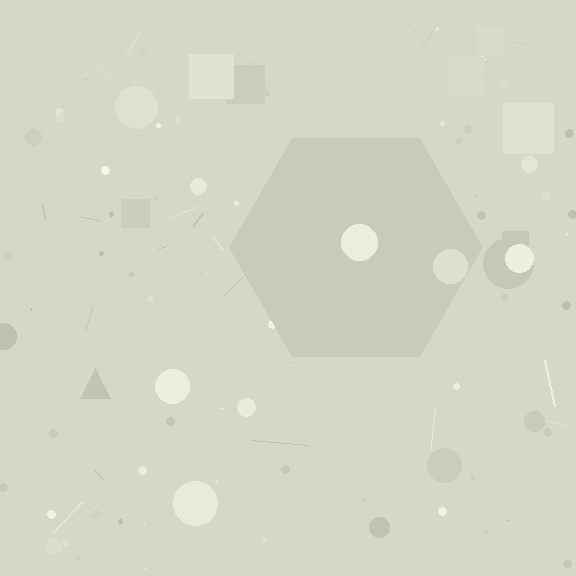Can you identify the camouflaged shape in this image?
The camouflaged shape is a hexagon.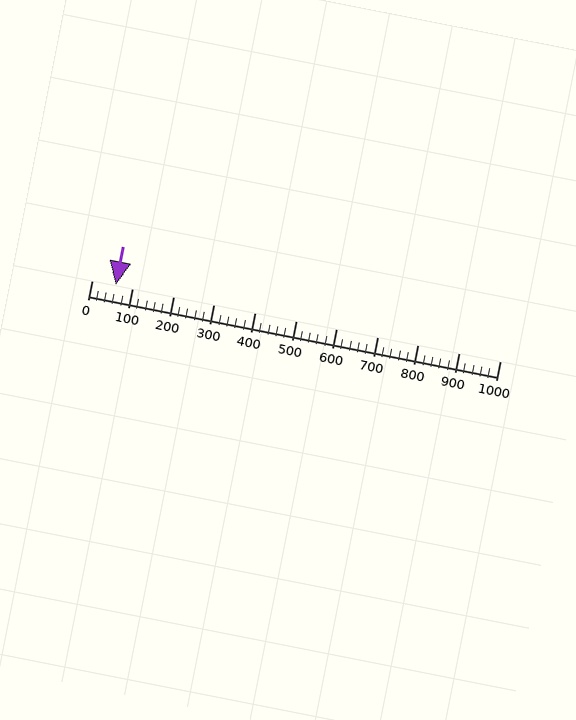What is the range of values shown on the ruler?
The ruler shows values from 0 to 1000.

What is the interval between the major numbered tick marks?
The major tick marks are spaced 100 units apart.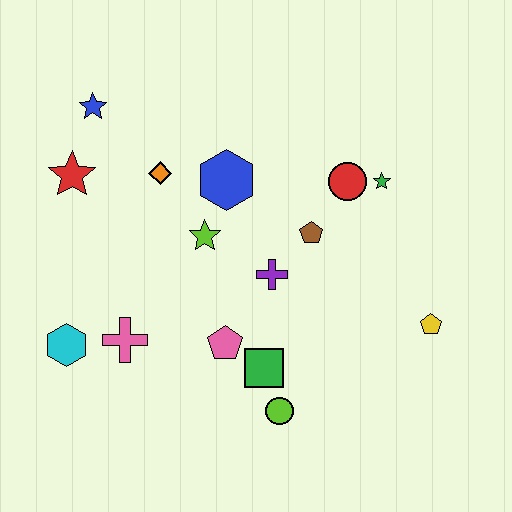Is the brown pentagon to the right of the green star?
No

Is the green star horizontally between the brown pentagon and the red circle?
No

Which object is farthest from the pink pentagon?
The blue star is farthest from the pink pentagon.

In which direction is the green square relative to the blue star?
The green square is below the blue star.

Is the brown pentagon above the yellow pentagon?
Yes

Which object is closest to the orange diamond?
The blue hexagon is closest to the orange diamond.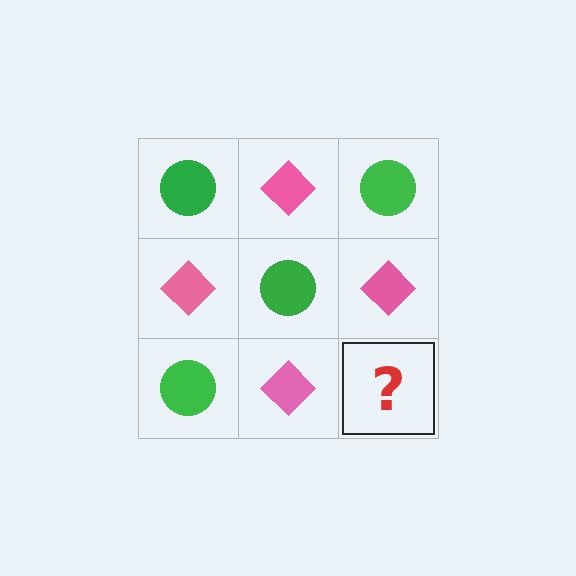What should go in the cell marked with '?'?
The missing cell should contain a green circle.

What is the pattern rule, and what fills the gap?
The rule is that it alternates green circle and pink diamond in a checkerboard pattern. The gap should be filled with a green circle.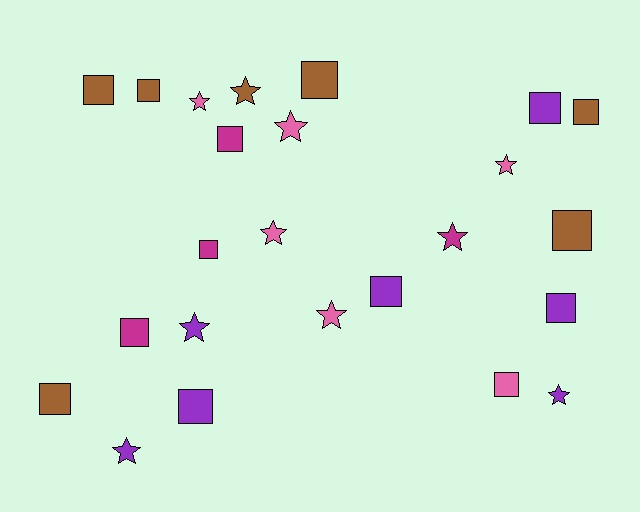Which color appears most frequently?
Purple, with 7 objects.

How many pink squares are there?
There is 1 pink square.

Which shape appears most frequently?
Square, with 14 objects.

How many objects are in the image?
There are 24 objects.